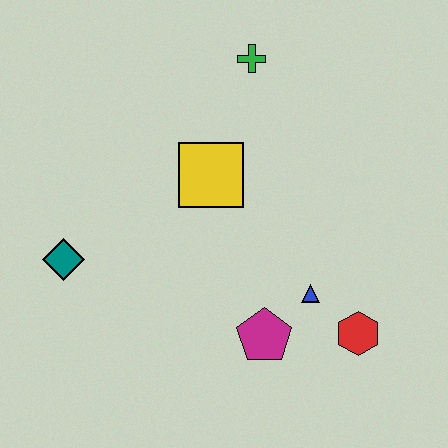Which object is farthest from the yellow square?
The red hexagon is farthest from the yellow square.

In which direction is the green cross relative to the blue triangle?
The green cross is above the blue triangle.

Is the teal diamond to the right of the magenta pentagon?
No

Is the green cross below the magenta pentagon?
No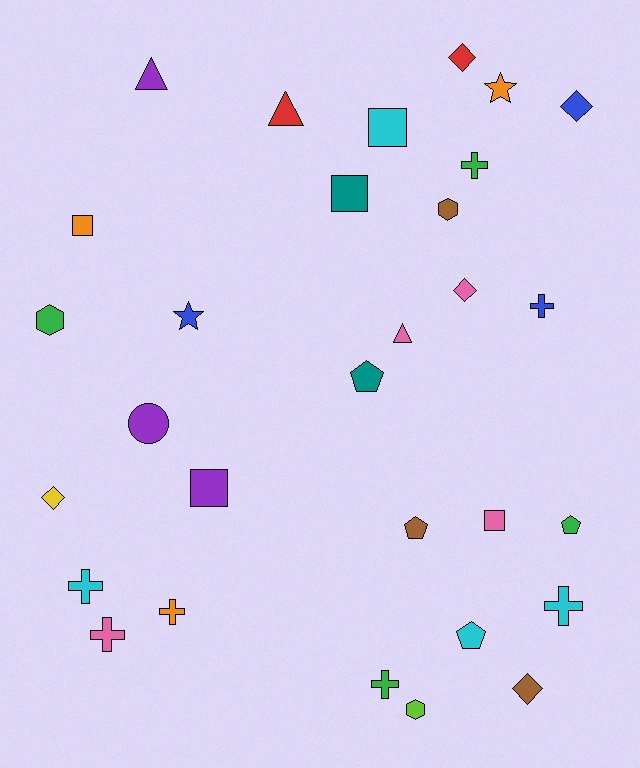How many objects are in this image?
There are 30 objects.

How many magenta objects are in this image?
There are no magenta objects.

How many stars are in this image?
There are 2 stars.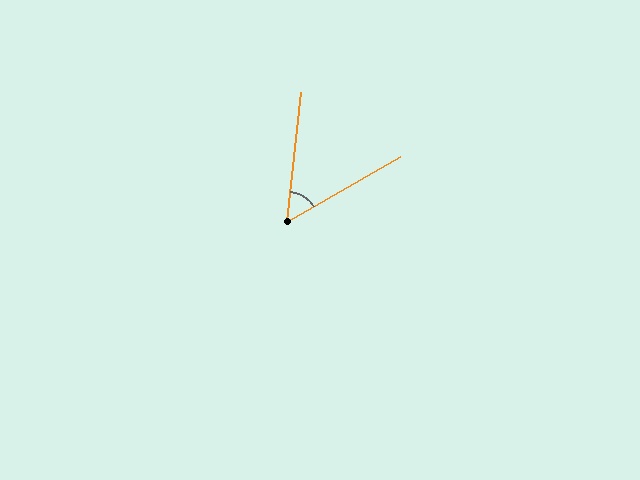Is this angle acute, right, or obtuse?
It is acute.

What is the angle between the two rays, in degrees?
Approximately 54 degrees.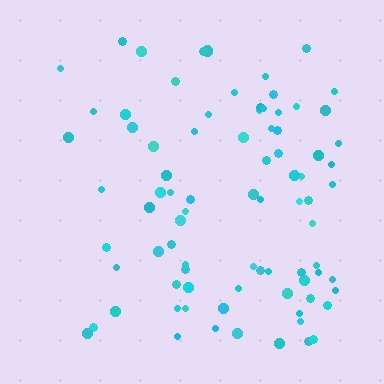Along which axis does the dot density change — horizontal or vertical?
Horizontal.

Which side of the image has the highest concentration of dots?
The right.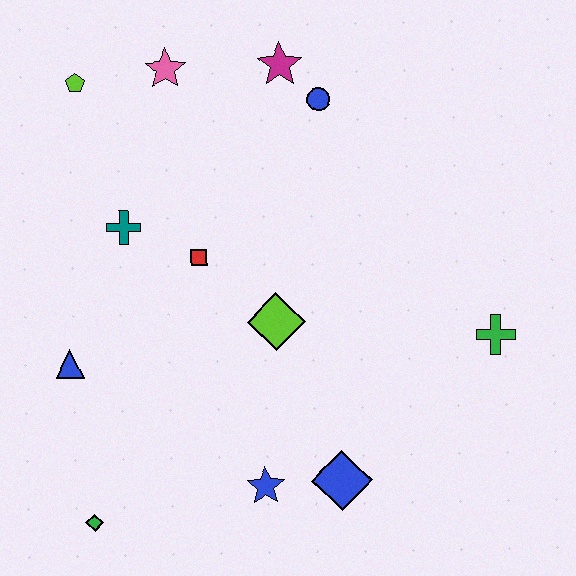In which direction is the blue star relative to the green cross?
The blue star is to the left of the green cross.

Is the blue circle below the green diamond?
No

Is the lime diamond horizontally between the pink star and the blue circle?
Yes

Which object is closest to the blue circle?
The magenta star is closest to the blue circle.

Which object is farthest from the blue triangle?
The green cross is farthest from the blue triangle.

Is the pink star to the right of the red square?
No